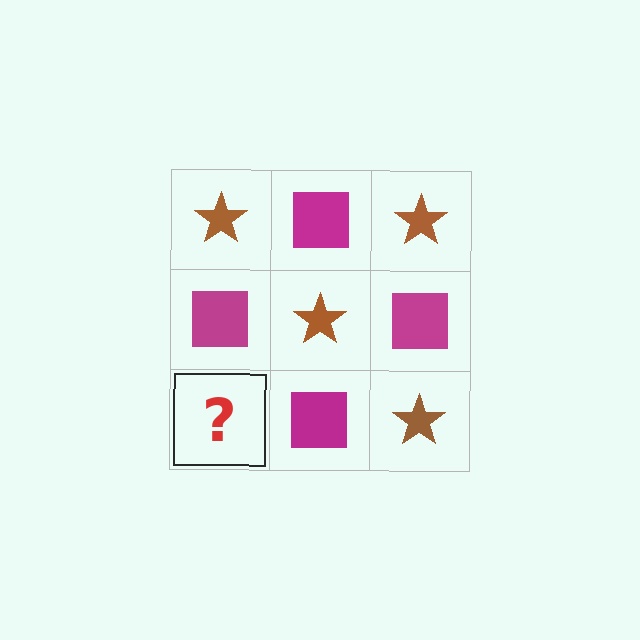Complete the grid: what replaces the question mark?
The question mark should be replaced with a brown star.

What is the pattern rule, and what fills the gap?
The rule is that it alternates brown star and magenta square in a checkerboard pattern. The gap should be filled with a brown star.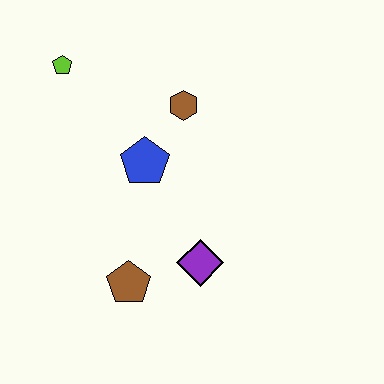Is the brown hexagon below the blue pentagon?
No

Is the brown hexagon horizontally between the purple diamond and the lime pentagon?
Yes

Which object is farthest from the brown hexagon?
The brown pentagon is farthest from the brown hexagon.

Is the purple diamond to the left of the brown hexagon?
No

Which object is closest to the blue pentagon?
The brown hexagon is closest to the blue pentagon.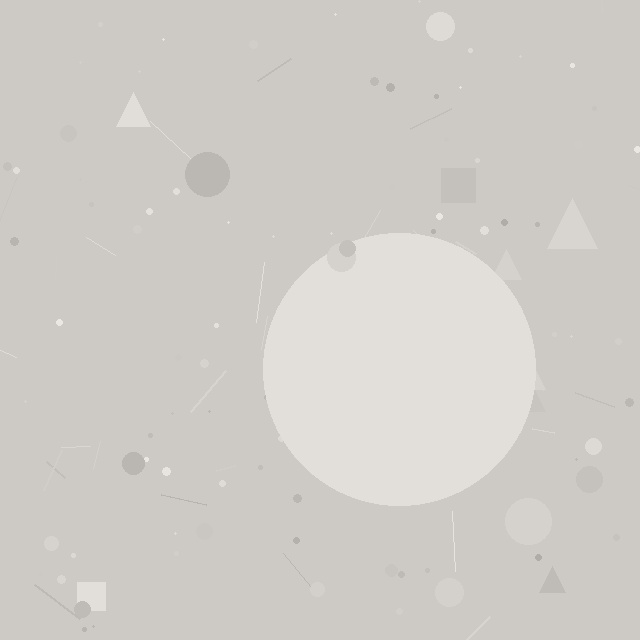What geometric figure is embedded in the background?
A circle is embedded in the background.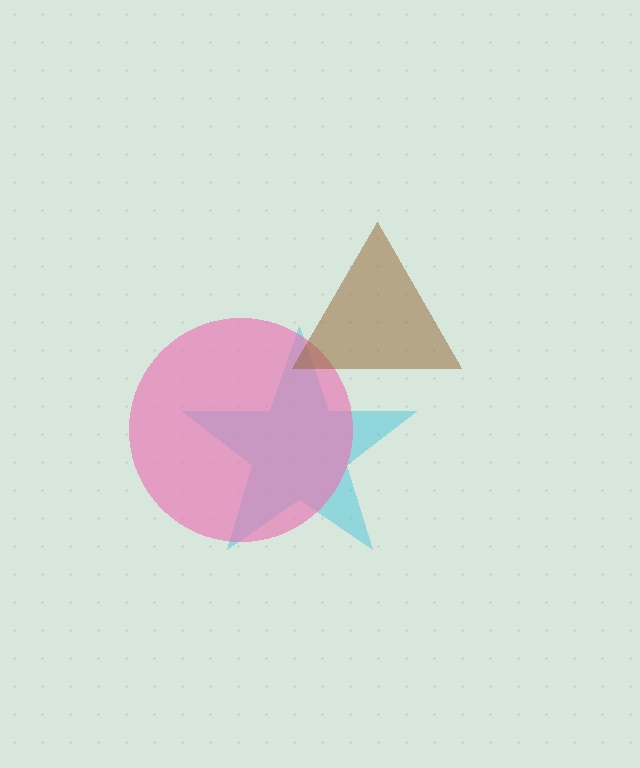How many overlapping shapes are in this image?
There are 3 overlapping shapes in the image.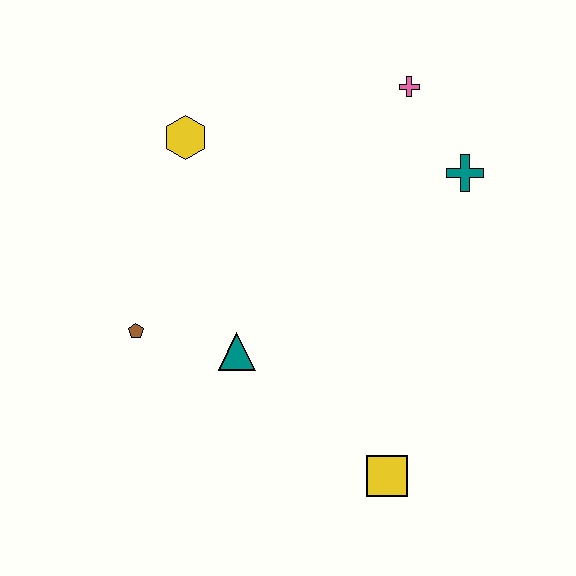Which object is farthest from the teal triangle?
The pink cross is farthest from the teal triangle.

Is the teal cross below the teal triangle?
No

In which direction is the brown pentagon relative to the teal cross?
The brown pentagon is to the left of the teal cross.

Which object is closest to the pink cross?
The teal cross is closest to the pink cross.